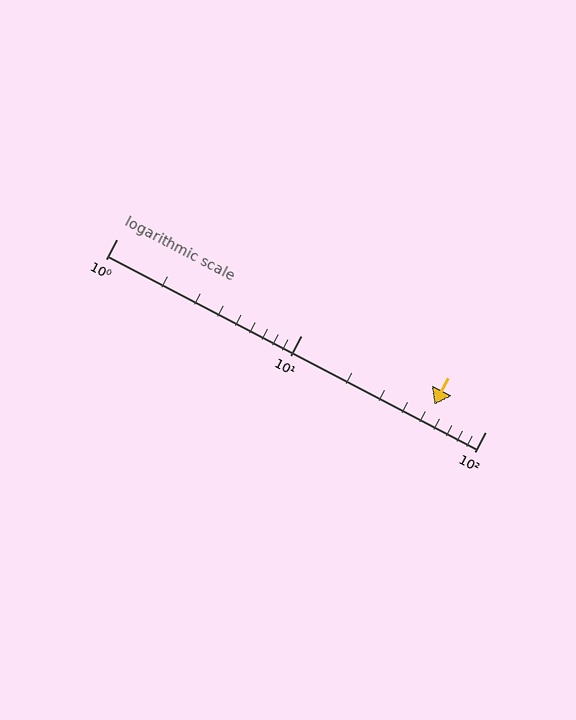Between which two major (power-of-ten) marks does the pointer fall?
The pointer is between 10 and 100.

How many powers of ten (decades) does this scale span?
The scale spans 2 decades, from 1 to 100.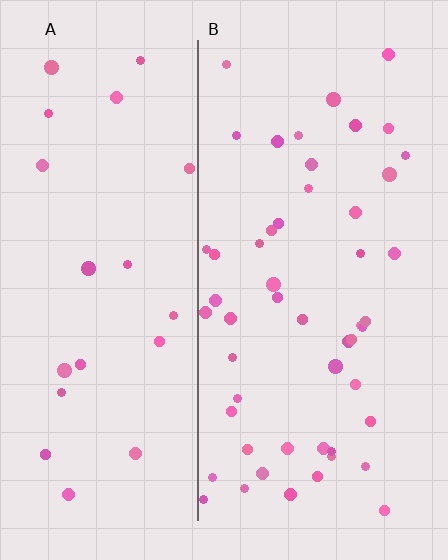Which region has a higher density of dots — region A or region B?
B (the right).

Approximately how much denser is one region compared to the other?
Approximately 2.4× — region B over region A.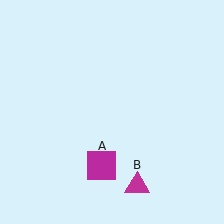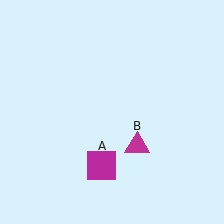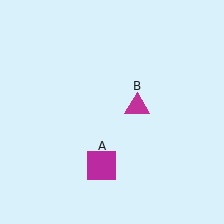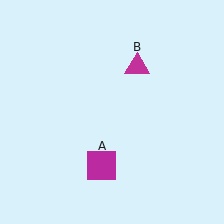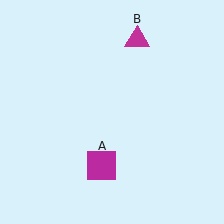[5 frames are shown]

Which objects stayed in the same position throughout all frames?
Magenta square (object A) remained stationary.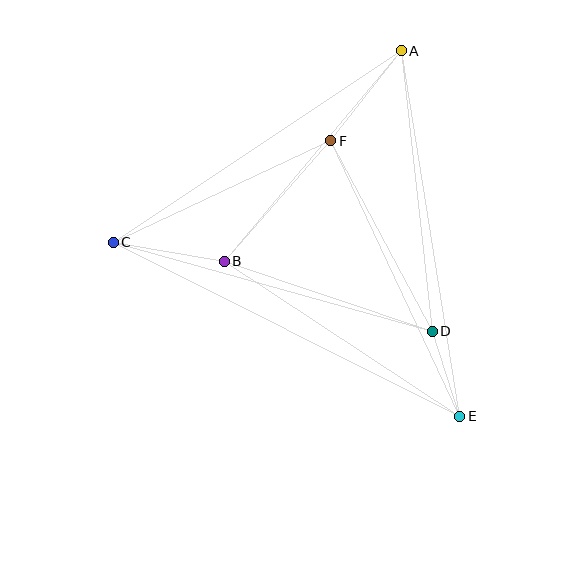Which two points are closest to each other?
Points D and E are closest to each other.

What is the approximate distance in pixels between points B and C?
The distance between B and C is approximately 113 pixels.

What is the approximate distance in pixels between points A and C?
The distance between A and C is approximately 346 pixels.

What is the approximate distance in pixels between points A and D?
The distance between A and D is approximately 282 pixels.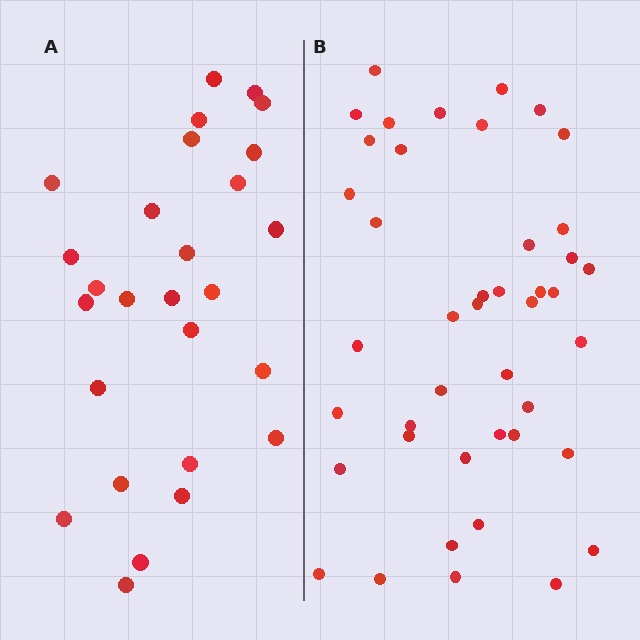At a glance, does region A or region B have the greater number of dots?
Region B (the right region) has more dots.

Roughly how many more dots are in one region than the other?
Region B has approximately 15 more dots than region A.